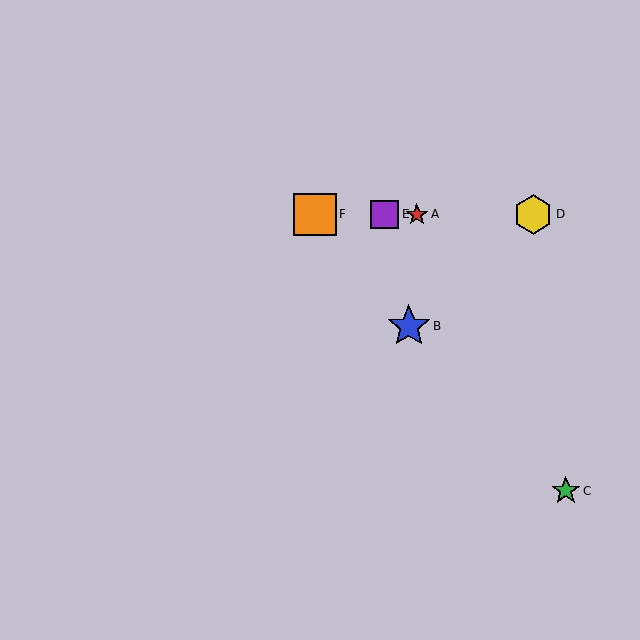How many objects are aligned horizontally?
4 objects (A, D, E, F) are aligned horizontally.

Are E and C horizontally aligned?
No, E is at y≈214 and C is at y≈491.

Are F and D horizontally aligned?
Yes, both are at y≈214.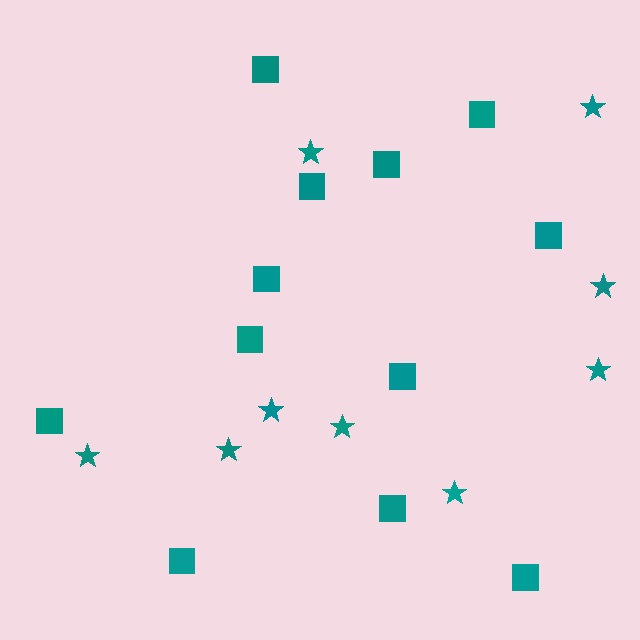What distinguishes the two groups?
There are 2 groups: one group of stars (9) and one group of squares (12).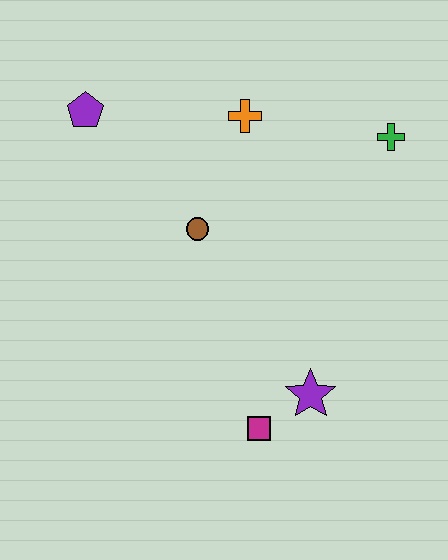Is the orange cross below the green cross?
No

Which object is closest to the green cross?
The orange cross is closest to the green cross.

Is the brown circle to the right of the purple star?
No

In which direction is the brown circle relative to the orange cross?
The brown circle is below the orange cross.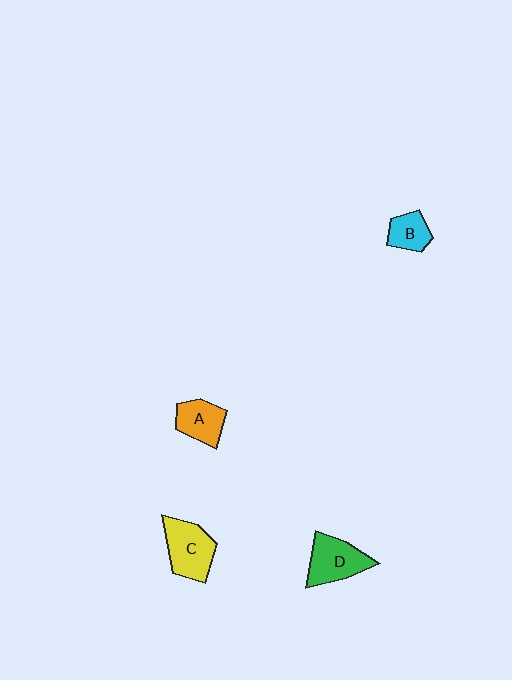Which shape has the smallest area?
Shape B (cyan).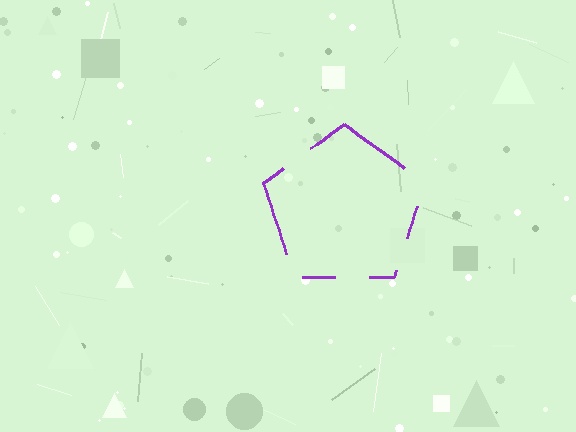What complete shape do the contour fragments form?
The contour fragments form a pentagon.